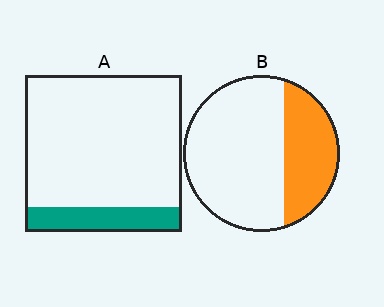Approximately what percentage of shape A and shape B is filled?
A is approximately 15% and B is approximately 30%.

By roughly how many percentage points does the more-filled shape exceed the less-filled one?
By roughly 15 percentage points (B over A).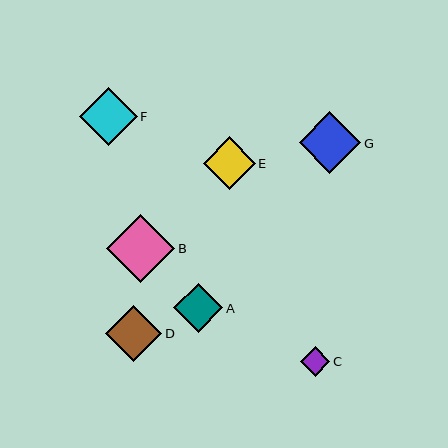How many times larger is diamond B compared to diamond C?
Diamond B is approximately 2.3 times the size of diamond C.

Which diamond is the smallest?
Diamond C is the smallest with a size of approximately 29 pixels.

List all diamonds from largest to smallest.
From largest to smallest: B, G, F, D, E, A, C.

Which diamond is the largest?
Diamond B is the largest with a size of approximately 68 pixels.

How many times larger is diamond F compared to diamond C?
Diamond F is approximately 2.0 times the size of diamond C.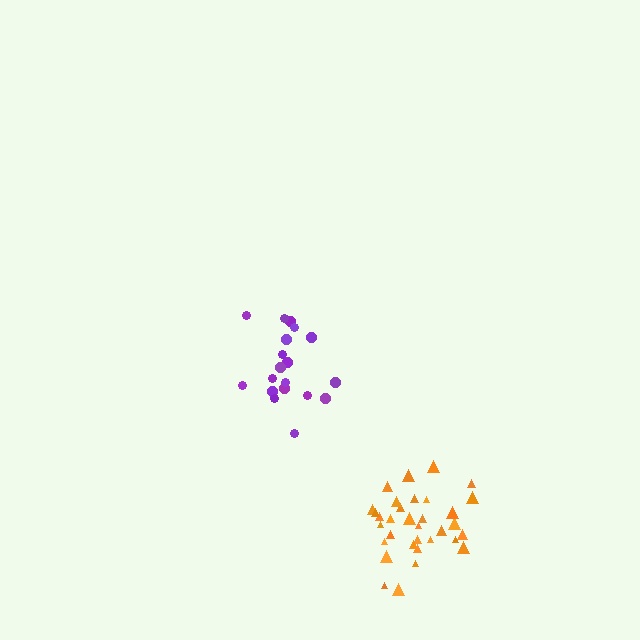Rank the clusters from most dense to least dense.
orange, purple.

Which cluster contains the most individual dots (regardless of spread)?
Orange (34).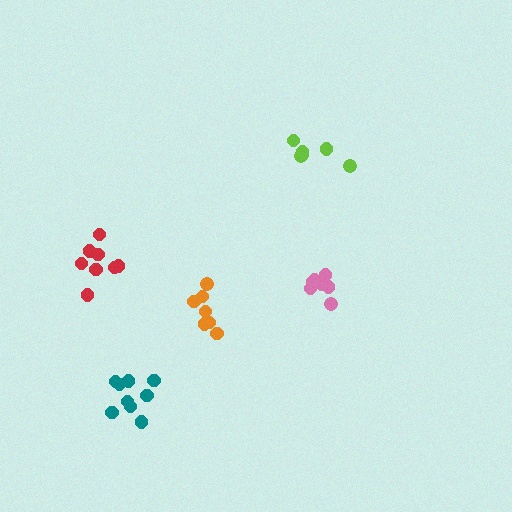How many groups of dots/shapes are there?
There are 5 groups.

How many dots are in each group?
Group 1: 8 dots, Group 2: 9 dots, Group 3: 6 dots, Group 4: 7 dots, Group 5: 7 dots (37 total).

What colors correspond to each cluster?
The clusters are colored: red, teal, lime, pink, orange.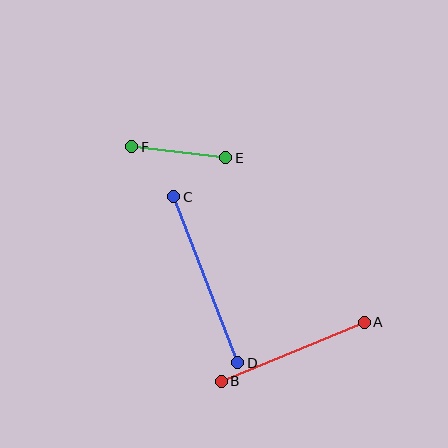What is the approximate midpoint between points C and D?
The midpoint is at approximately (206, 280) pixels.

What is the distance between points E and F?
The distance is approximately 95 pixels.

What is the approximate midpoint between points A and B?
The midpoint is at approximately (293, 352) pixels.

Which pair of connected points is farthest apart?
Points C and D are farthest apart.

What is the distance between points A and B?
The distance is approximately 155 pixels.